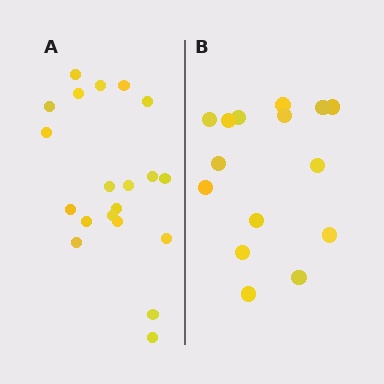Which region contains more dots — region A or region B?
Region A (the left region) has more dots.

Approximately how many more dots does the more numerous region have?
Region A has about 5 more dots than region B.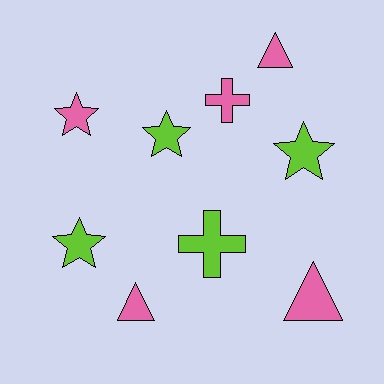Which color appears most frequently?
Pink, with 5 objects.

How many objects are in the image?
There are 9 objects.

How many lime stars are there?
There are 3 lime stars.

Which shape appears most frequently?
Star, with 4 objects.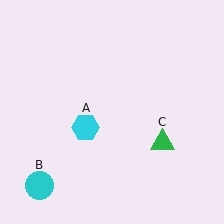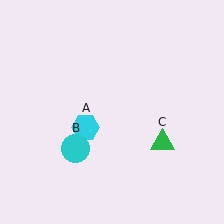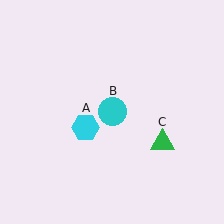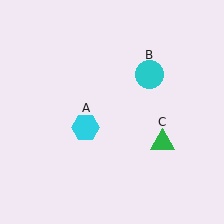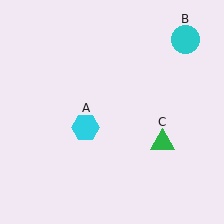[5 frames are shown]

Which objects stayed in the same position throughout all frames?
Cyan hexagon (object A) and green triangle (object C) remained stationary.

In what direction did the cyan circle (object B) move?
The cyan circle (object B) moved up and to the right.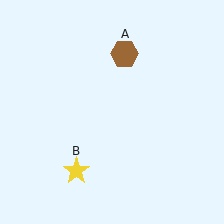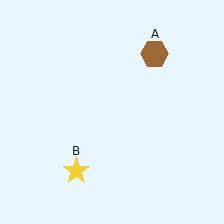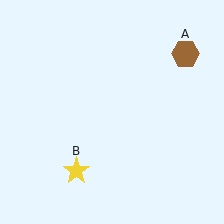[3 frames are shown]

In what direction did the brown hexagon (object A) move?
The brown hexagon (object A) moved right.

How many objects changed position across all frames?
1 object changed position: brown hexagon (object A).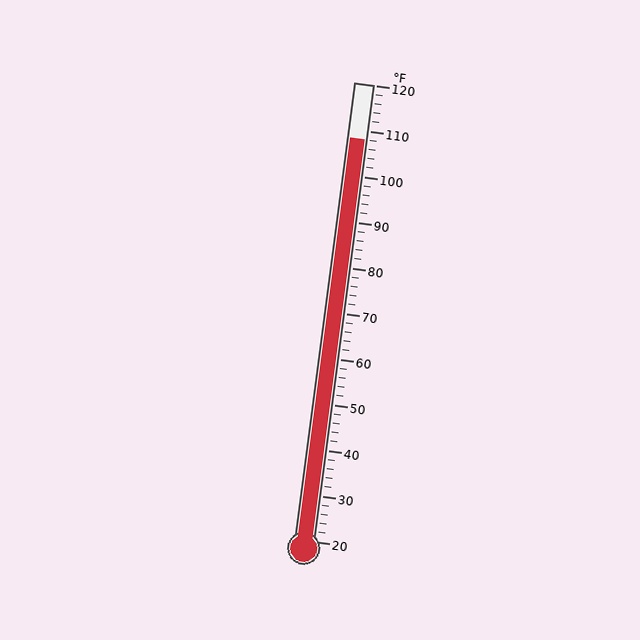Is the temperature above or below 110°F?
The temperature is below 110°F.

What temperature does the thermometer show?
The thermometer shows approximately 108°F.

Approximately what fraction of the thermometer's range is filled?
The thermometer is filled to approximately 90% of its range.